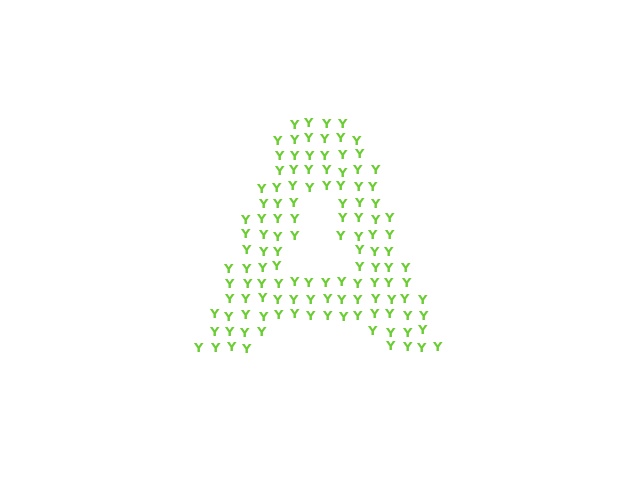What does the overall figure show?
The overall figure shows the letter A.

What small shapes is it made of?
It is made of small letter Y's.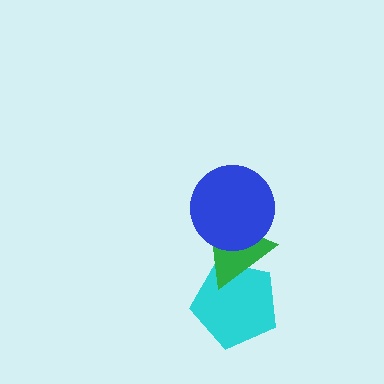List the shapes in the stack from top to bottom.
From top to bottom: the blue circle, the green triangle, the cyan pentagon.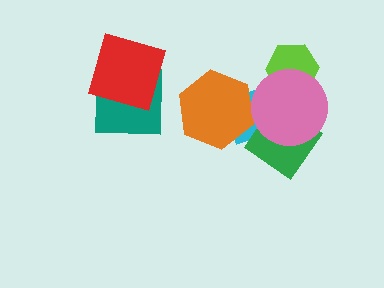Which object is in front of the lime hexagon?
The pink circle is in front of the lime hexagon.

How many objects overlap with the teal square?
1 object overlaps with the teal square.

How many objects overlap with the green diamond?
2 objects overlap with the green diamond.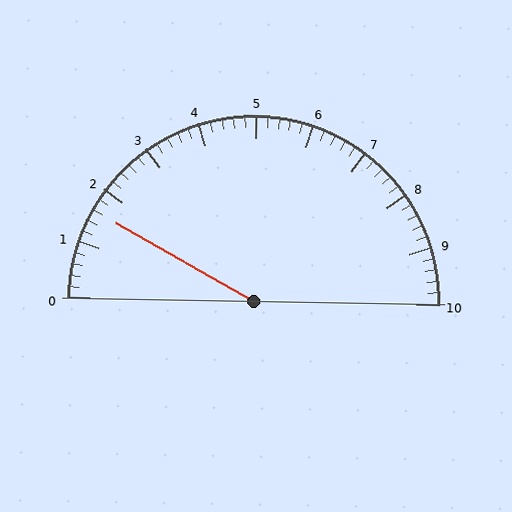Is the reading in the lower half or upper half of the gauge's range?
The reading is in the lower half of the range (0 to 10).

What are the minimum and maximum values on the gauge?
The gauge ranges from 0 to 10.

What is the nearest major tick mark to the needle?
The nearest major tick mark is 2.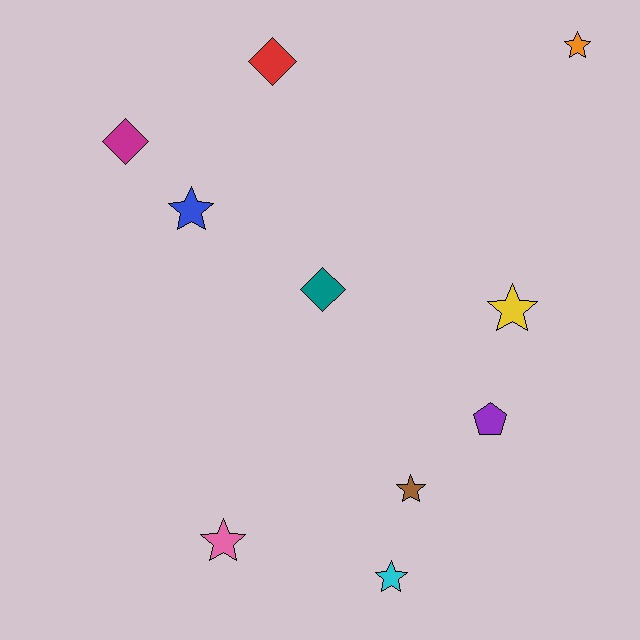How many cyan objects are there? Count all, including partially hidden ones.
There is 1 cyan object.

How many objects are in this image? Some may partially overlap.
There are 10 objects.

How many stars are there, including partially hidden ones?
There are 6 stars.